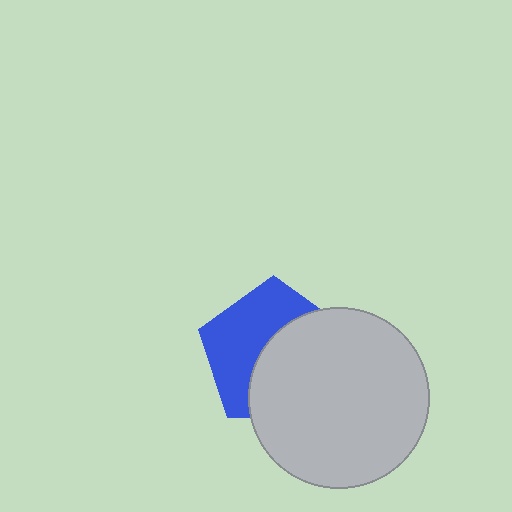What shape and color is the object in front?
The object in front is a light gray circle.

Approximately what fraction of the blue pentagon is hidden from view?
Roughly 52% of the blue pentagon is hidden behind the light gray circle.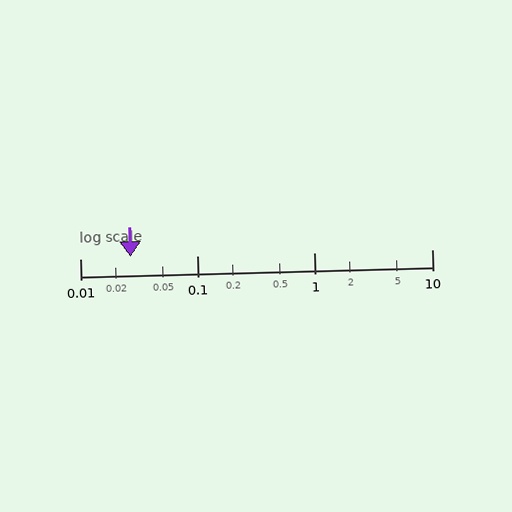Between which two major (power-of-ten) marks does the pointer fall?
The pointer is between 0.01 and 0.1.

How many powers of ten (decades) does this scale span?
The scale spans 3 decades, from 0.01 to 10.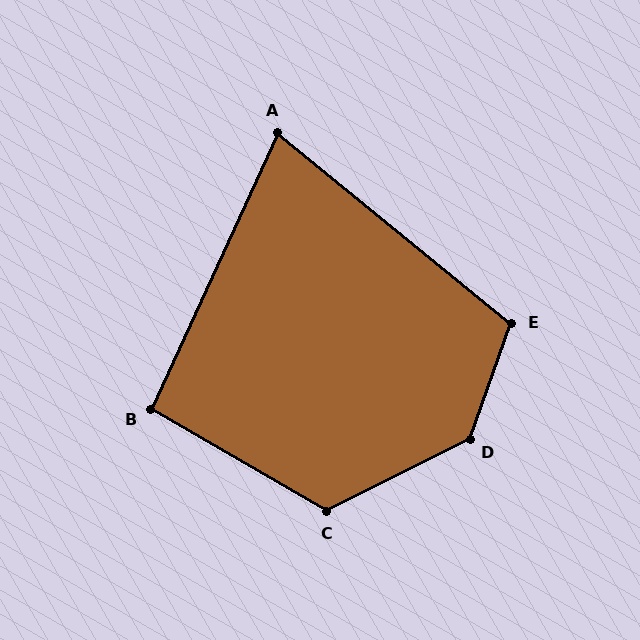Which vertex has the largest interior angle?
D, at approximately 136 degrees.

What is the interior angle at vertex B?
Approximately 95 degrees (obtuse).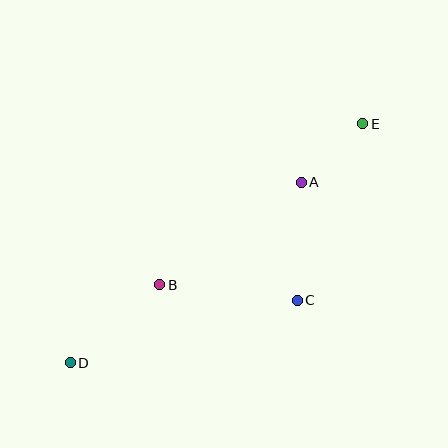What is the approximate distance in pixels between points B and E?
The distance between B and E is approximately 259 pixels.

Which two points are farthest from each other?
Points D and E are farthest from each other.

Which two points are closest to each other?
Points A and E are closest to each other.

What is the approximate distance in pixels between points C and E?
The distance between C and E is approximately 188 pixels.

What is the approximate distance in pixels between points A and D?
The distance between A and D is approximately 293 pixels.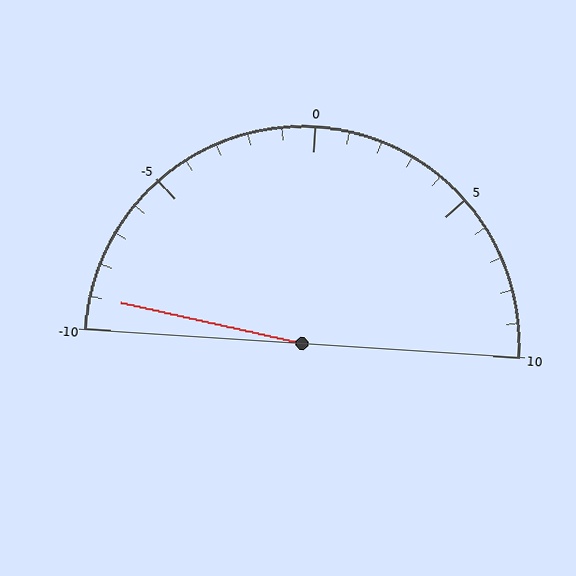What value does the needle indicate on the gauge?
The needle indicates approximately -9.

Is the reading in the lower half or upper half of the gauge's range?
The reading is in the lower half of the range (-10 to 10).